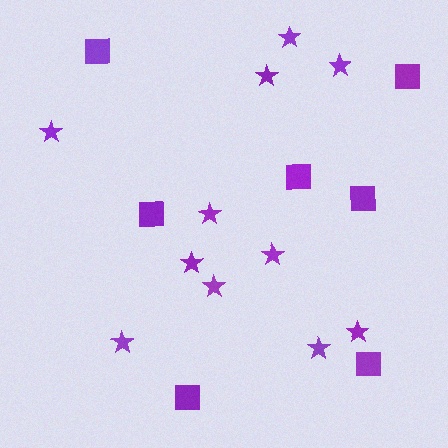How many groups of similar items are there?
There are 2 groups: one group of squares (7) and one group of stars (11).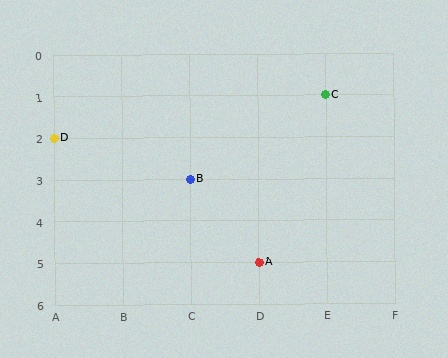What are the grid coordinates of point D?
Point D is at grid coordinates (A, 2).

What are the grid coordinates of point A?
Point A is at grid coordinates (D, 5).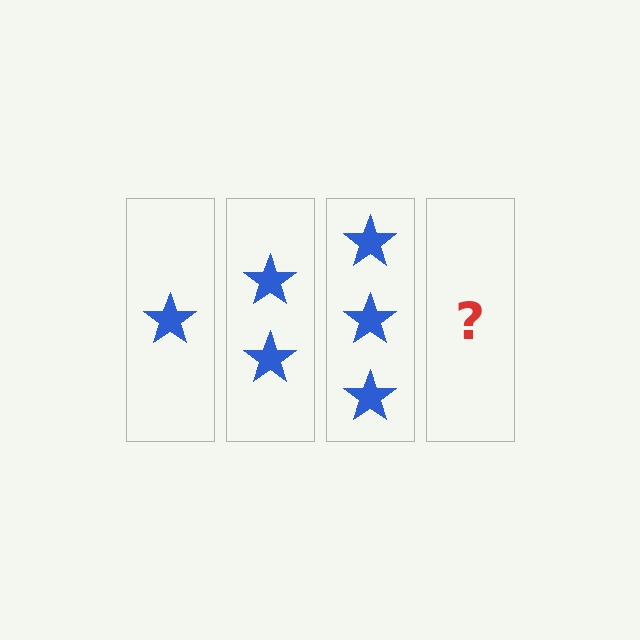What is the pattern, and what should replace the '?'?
The pattern is that each step adds one more star. The '?' should be 4 stars.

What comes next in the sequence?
The next element should be 4 stars.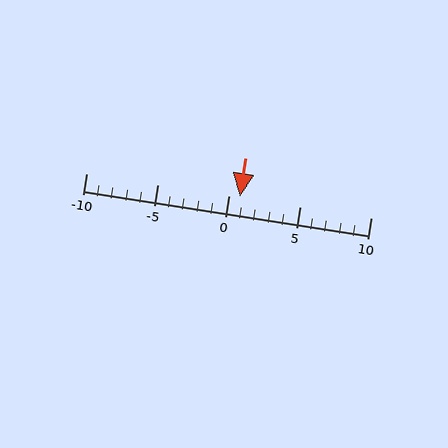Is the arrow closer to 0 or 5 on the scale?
The arrow is closer to 0.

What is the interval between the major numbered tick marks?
The major tick marks are spaced 5 units apart.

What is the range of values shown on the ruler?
The ruler shows values from -10 to 10.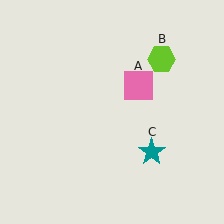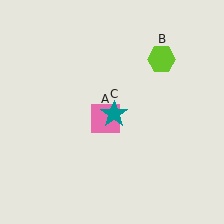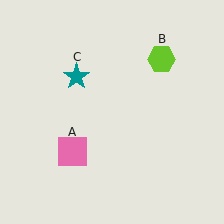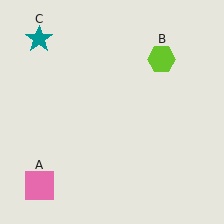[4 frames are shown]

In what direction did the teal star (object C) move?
The teal star (object C) moved up and to the left.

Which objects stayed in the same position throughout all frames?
Lime hexagon (object B) remained stationary.